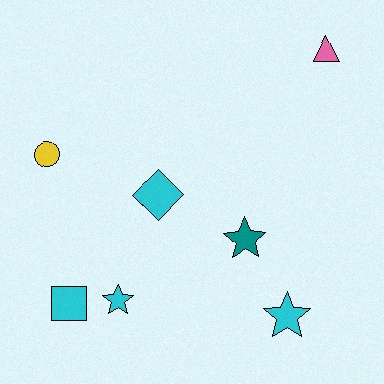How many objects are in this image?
There are 7 objects.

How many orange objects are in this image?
There are no orange objects.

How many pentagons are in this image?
There are no pentagons.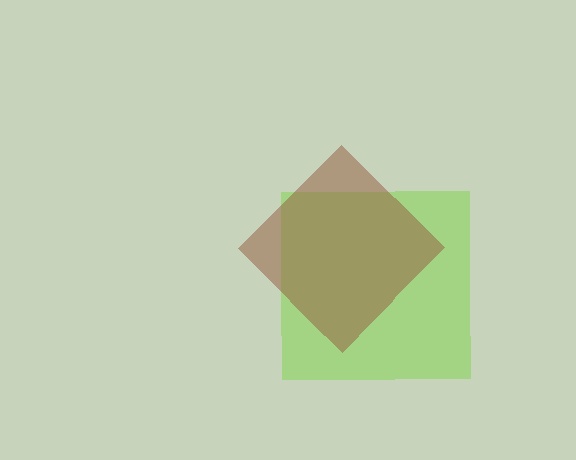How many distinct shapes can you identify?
There are 2 distinct shapes: a lime square, a brown diamond.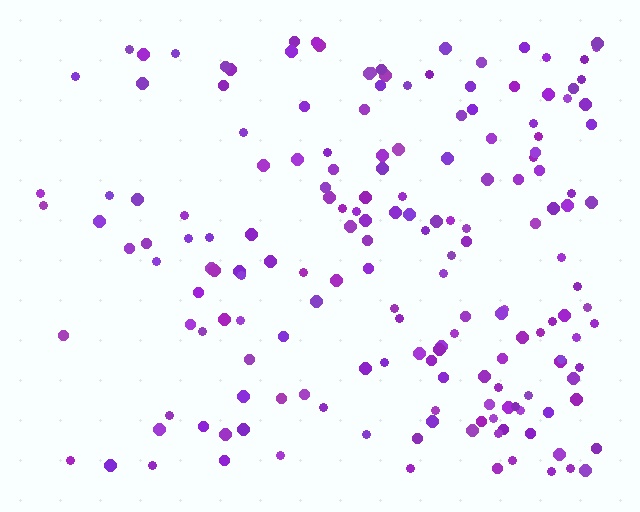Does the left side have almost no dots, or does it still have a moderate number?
Still a moderate number, just noticeably fewer than the right.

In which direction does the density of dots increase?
From left to right, with the right side densest.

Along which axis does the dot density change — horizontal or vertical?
Horizontal.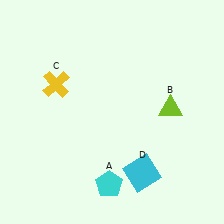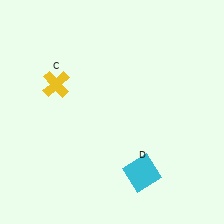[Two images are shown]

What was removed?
The lime triangle (B), the cyan pentagon (A) were removed in Image 2.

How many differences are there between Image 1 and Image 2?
There are 2 differences between the two images.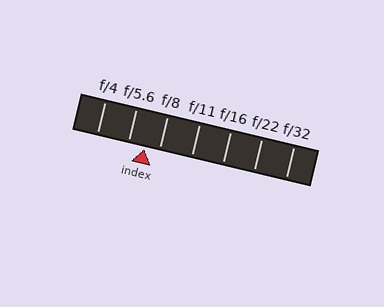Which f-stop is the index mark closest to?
The index mark is closest to f/8.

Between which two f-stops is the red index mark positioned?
The index mark is between f/5.6 and f/8.